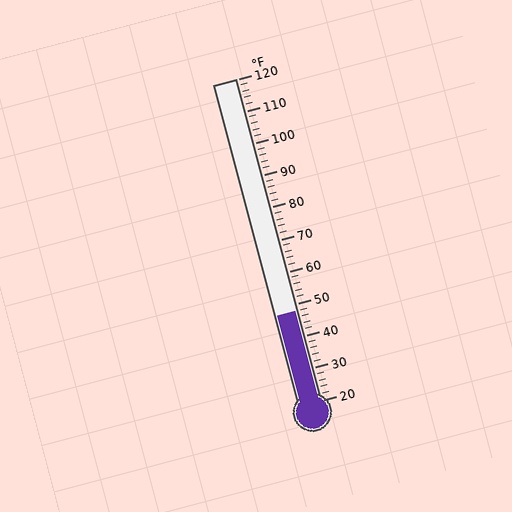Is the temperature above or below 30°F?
The temperature is above 30°F.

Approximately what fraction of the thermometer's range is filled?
The thermometer is filled to approximately 30% of its range.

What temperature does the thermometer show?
The thermometer shows approximately 48°F.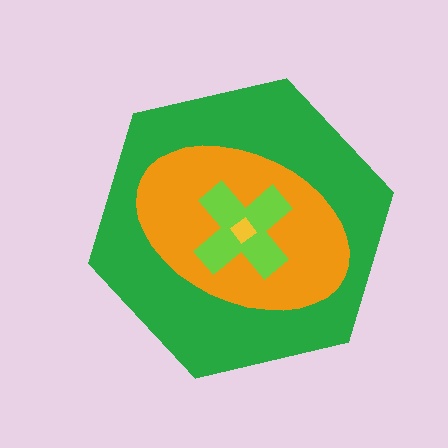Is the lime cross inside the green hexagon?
Yes.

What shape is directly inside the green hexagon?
The orange ellipse.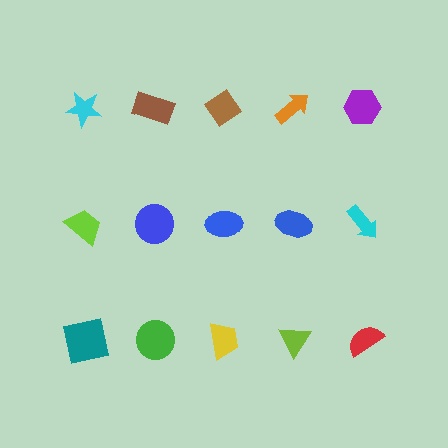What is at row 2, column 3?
A blue ellipse.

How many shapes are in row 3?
5 shapes.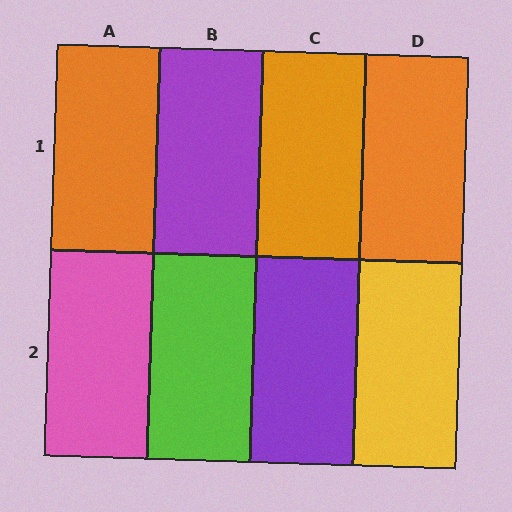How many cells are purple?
2 cells are purple.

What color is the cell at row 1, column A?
Orange.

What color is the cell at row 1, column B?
Purple.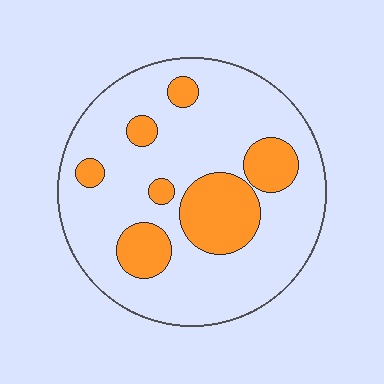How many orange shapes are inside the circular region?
7.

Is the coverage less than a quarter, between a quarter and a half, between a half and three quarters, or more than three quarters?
Less than a quarter.